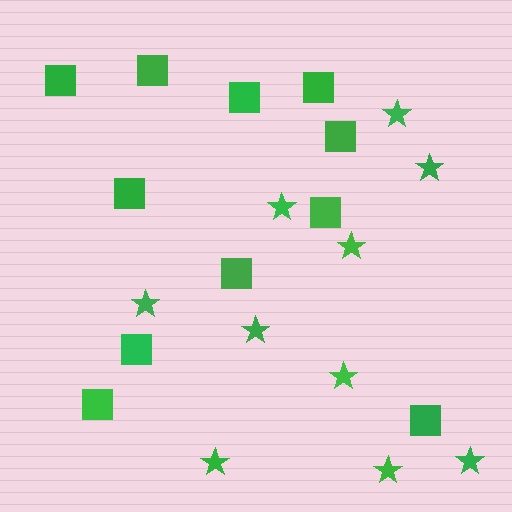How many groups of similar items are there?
There are 2 groups: one group of squares (11) and one group of stars (10).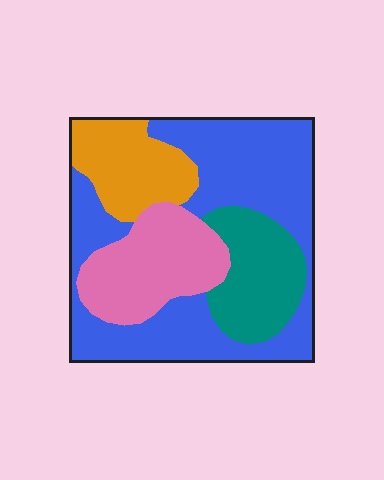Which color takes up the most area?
Blue, at roughly 50%.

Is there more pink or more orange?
Pink.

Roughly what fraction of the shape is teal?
Teal covers roughly 15% of the shape.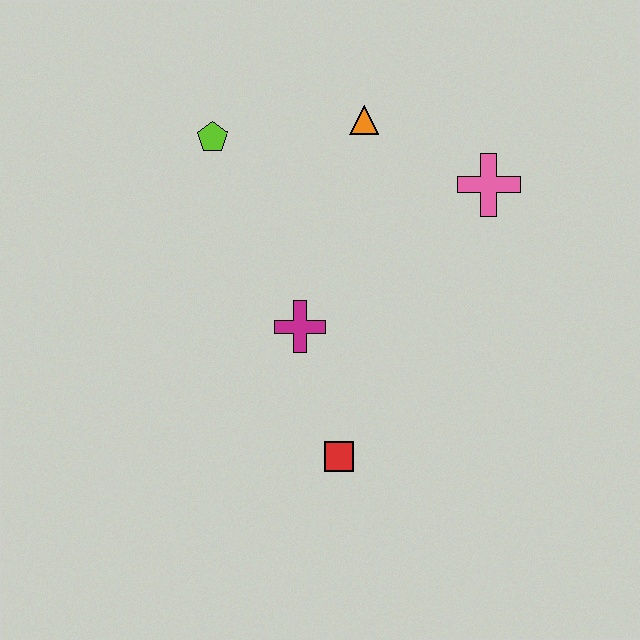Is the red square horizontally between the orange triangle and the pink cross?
No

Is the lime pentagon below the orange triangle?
Yes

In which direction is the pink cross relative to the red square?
The pink cross is above the red square.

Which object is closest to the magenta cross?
The red square is closest to the magenta cross.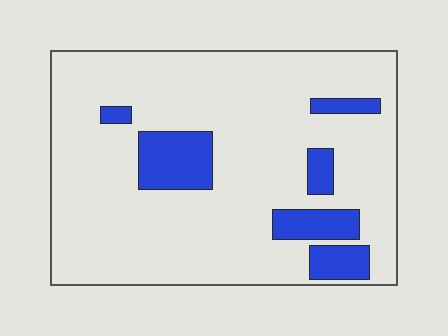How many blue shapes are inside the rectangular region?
6.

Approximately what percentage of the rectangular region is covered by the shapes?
Approximately 15%.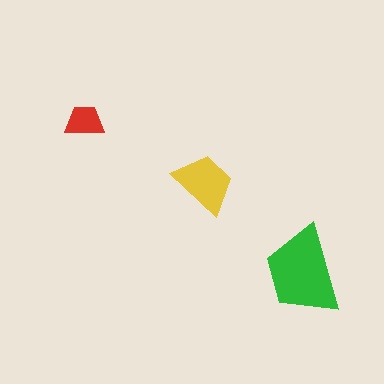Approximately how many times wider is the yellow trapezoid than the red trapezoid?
About 1.5 times wider.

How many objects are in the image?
There are 3 objects in the image.